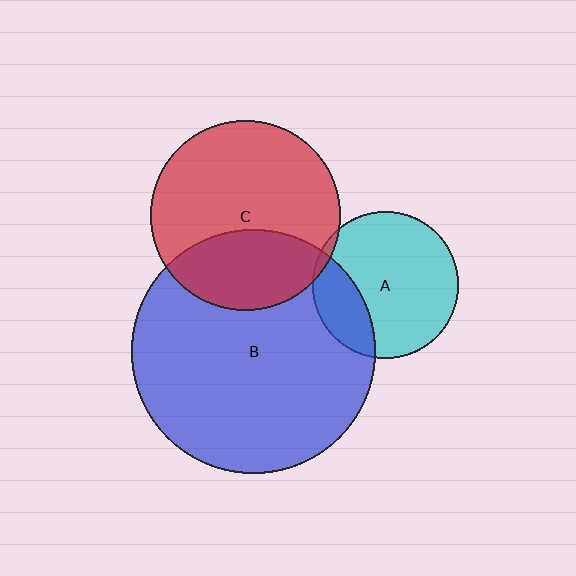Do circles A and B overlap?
Yes.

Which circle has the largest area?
Circle B (blue).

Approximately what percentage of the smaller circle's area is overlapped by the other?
Approximately 25%.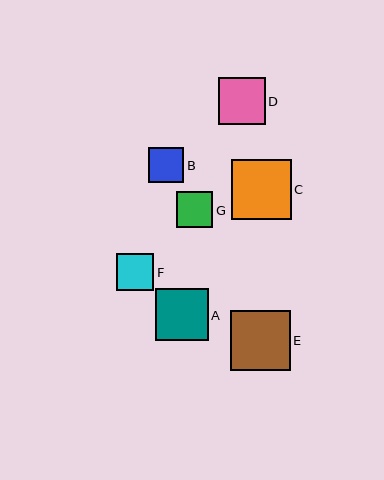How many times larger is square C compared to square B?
Square C is approximately 1.7 times the size of square B.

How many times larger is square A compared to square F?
Square A is approximately 1.4 times the size of square F.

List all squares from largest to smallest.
From largest to smallest: C, E, A, D, F, G, B.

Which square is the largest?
Square C is the largest with a size of approximately 60 pixels.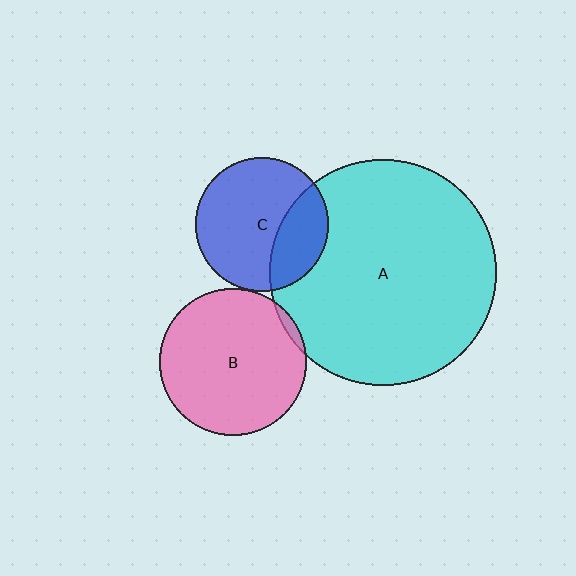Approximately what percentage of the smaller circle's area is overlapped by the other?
Approximately 30%.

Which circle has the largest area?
Circle A (cyan).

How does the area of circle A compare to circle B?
Approximately 2.4 times.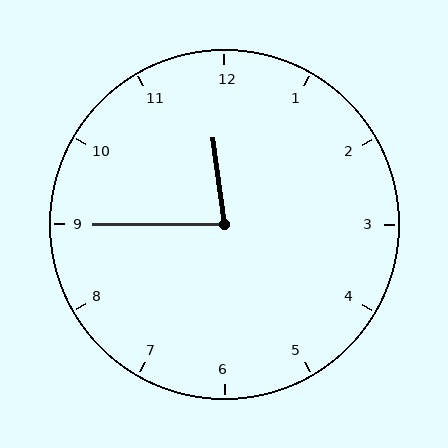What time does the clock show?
11:45.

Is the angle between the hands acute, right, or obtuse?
It is acute.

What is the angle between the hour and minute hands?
Approximately 82 degrees.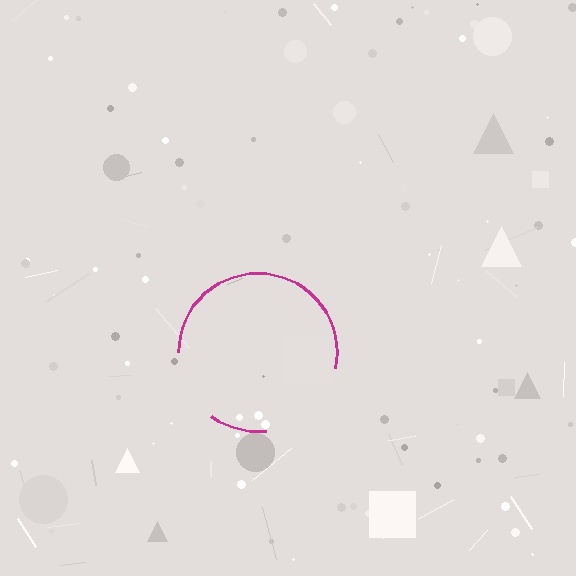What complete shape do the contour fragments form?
The contour fragments form a circle.